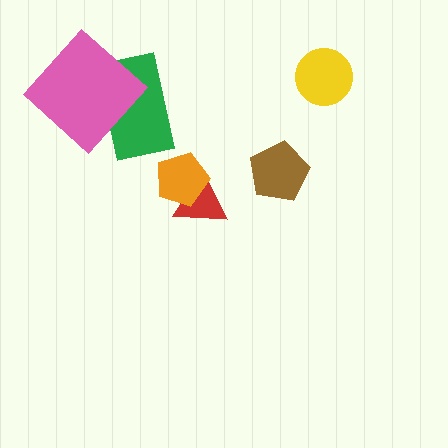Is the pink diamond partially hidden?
No, no other shape covers it.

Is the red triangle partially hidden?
Yes, it is partially covered by another shape.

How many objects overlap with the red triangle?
1 object overlaps with the red triangle.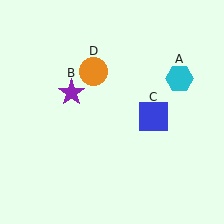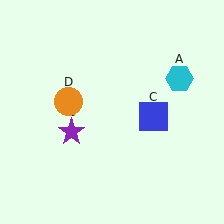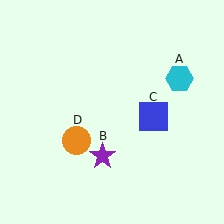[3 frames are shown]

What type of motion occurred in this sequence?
The purple star (object B), orange circle (object D) rotated counterclockwise around the center of the scene.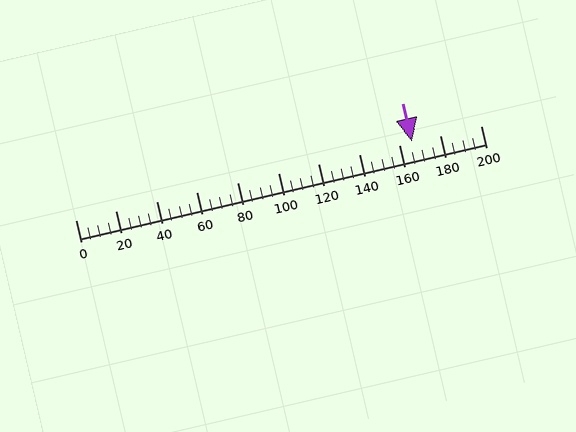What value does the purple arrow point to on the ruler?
The purple arrow points to approximately 166.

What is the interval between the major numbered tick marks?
The major tick marks are spaced 20 units apart.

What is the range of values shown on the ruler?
The ruler shows values from 0 to 200.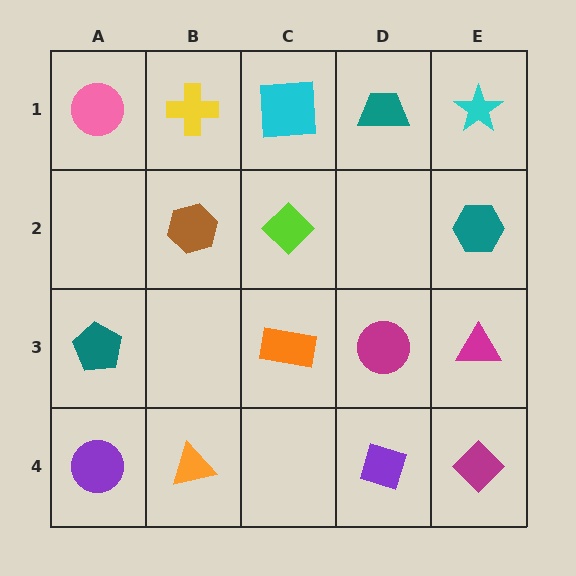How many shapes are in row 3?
4 shapes.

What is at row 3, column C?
An orange rectangle.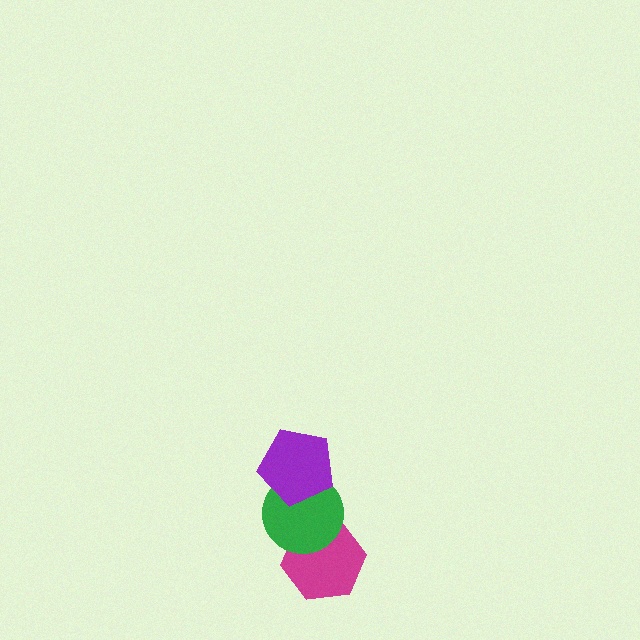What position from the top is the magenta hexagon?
The magenta hexagon is 3rd from the top.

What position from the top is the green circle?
The green circle is 2nd from the top.